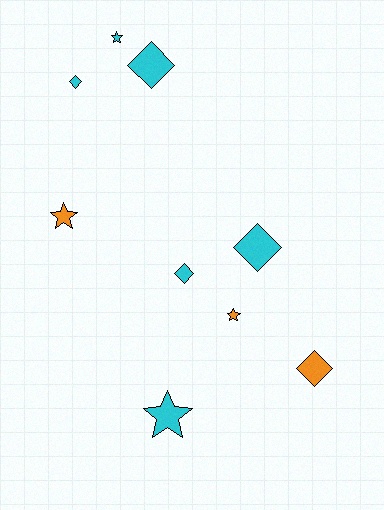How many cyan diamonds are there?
There are 4 cyan diamonds.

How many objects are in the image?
There are 9 objects.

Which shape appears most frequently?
Diamond, with 5 objects.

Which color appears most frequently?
Cyan, with 6 objects.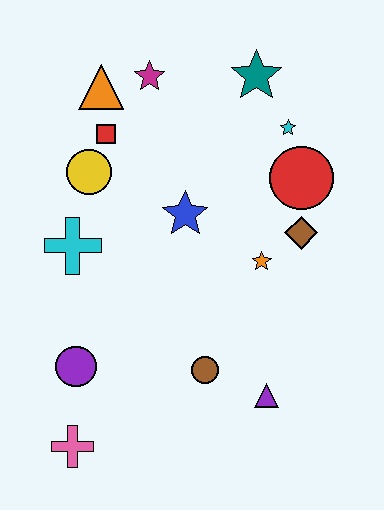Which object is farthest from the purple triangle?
The orange triangle is farthest from the purple triangle.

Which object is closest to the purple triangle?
The brown circle is closest to the purple triangle.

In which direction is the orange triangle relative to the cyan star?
The orange triangle is to the left of the cyan star.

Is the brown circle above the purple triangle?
Yes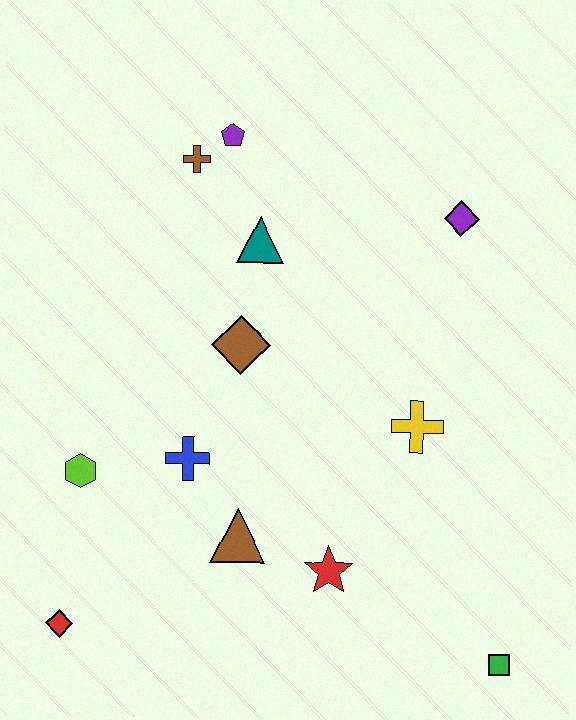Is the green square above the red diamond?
No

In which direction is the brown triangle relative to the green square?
The brown triangle is to the left of the green square.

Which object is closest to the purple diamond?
The teal triangle is closest to the purple diamond.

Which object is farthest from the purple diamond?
The red diamond is farthest from the purple diamond.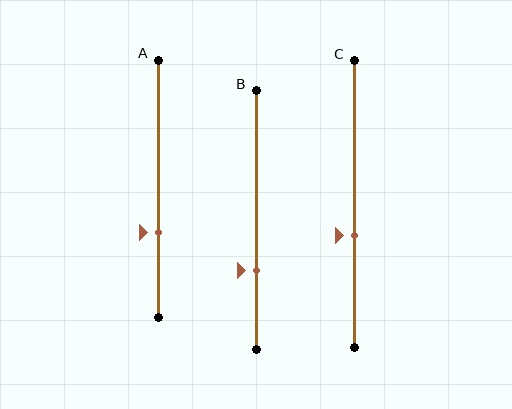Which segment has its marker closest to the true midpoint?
Segment C has its marker closest to the true midpoint.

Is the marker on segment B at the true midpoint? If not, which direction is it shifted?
No, the marker on segment B is shifted downward by about 20% of the segment length.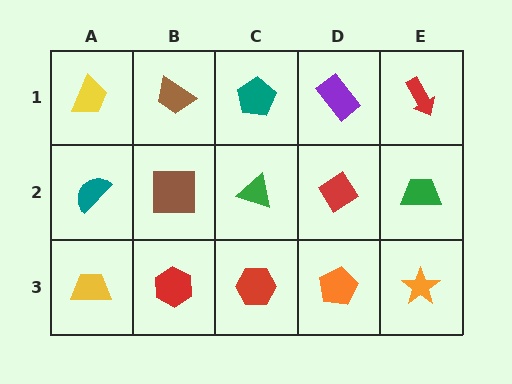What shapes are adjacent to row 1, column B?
A brown square (row 2, column B), a yellow trapezoid (row 1, column A), a teal pentagon (row 1, column C).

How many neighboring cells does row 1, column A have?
2.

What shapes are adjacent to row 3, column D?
A red diamond (row 2, column D), a red hexagon (row 3, column C), an orange star (row 3, column E).